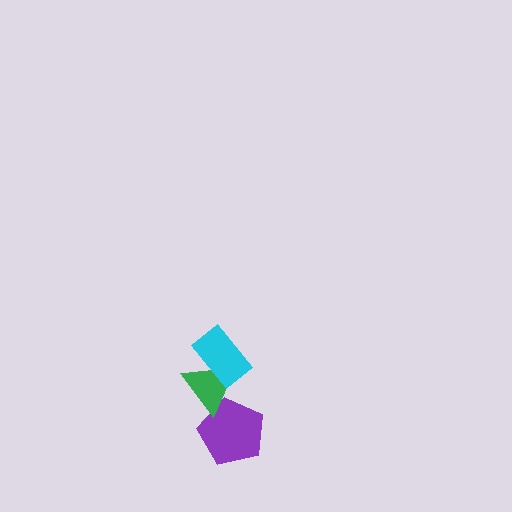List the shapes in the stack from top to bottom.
From top to bottom: the cyan rectangle, the green triangle, the purple pentagon.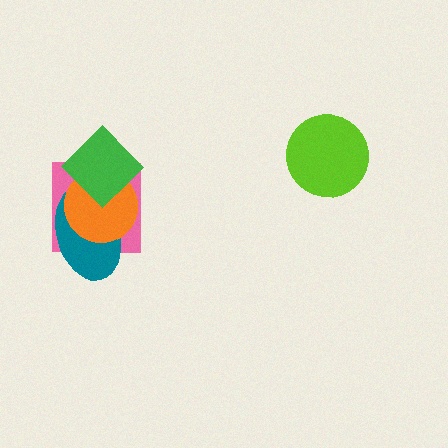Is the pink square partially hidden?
Yes, it is partially covered by another shape.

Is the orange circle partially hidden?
Yes, it is partially covered by another shape.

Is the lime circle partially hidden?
No, no other shape covers it.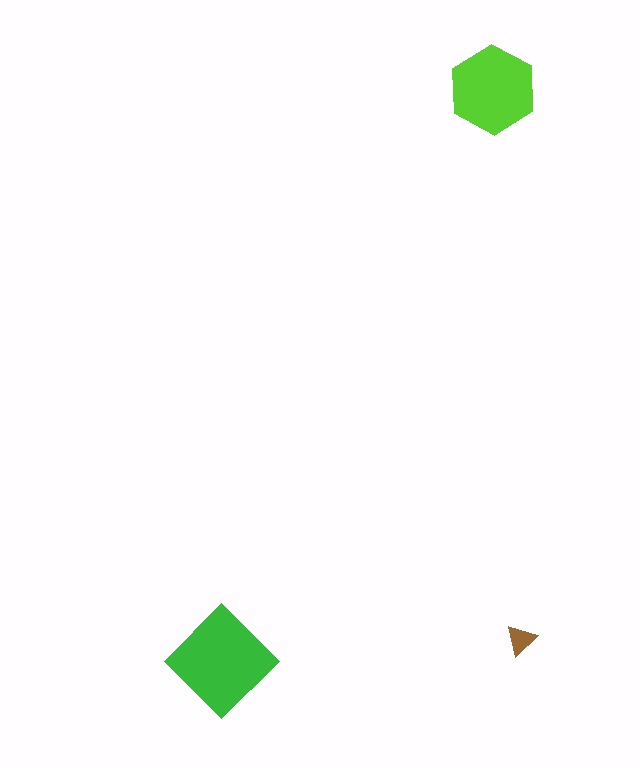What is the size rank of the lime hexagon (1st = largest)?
2nd.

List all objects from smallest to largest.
The brown triangle, the lime hexagon, the green diamond.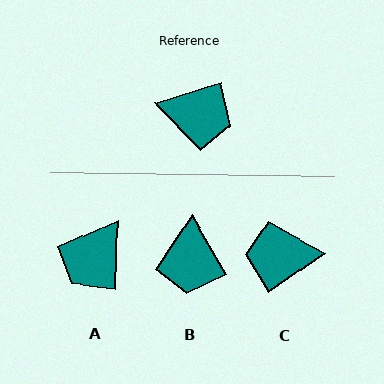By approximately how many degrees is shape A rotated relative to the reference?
Approximately 110 degrees clockwise.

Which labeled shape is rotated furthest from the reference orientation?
C, about 162 degrees away.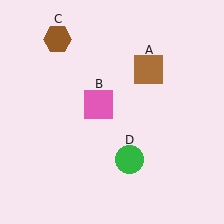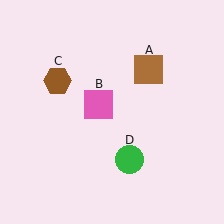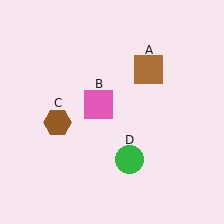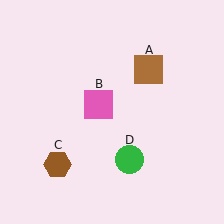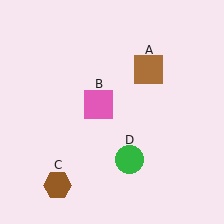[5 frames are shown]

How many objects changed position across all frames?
1 object changed position: brown hexagon (object C).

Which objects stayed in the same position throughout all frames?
Brown square (object A) and pink square (object B) and green circle (object D) remained stationary.